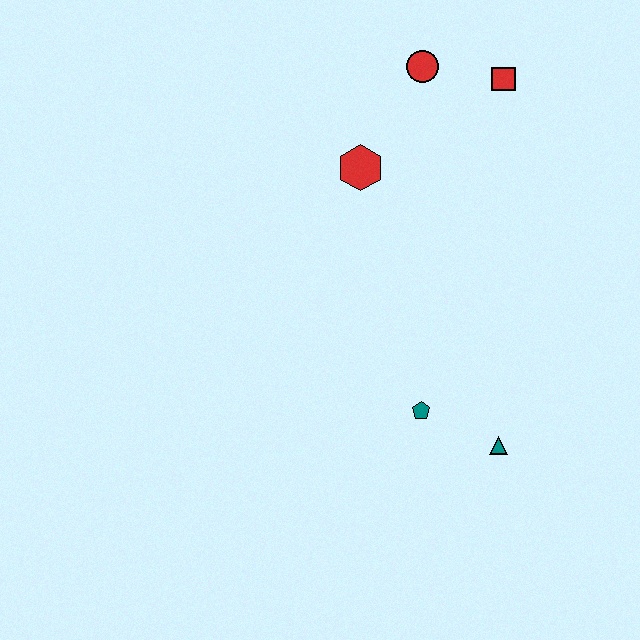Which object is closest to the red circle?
The red square is closest to the red circle.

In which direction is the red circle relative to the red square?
The red circle is to the left of the red square.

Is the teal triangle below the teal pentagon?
Yes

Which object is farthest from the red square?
The teal triangle is farthest from the red square.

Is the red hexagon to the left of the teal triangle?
Yes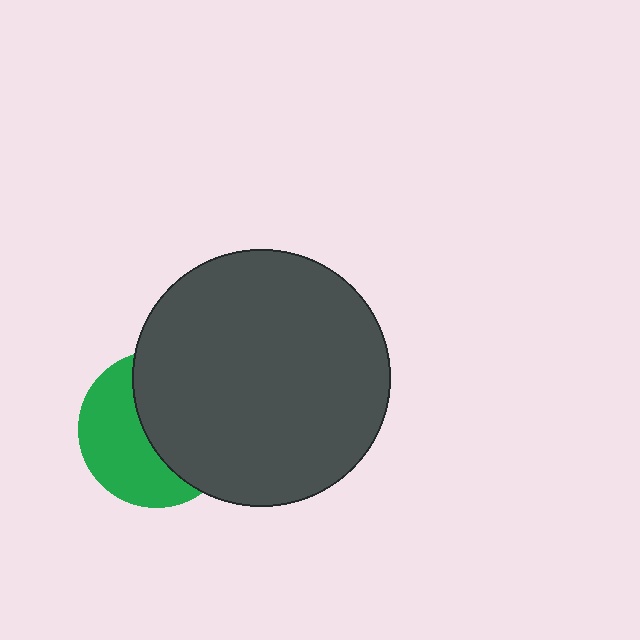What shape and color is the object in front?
The object in front is a dark gray circle.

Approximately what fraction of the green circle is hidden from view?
Roughly 53% of the green circle is hidden behind the dark gray circle.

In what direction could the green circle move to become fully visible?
The green circle could move left. That would shift it out from behind the dark gray circle entirely.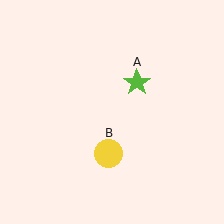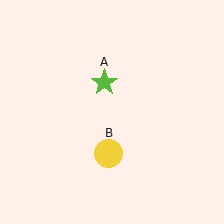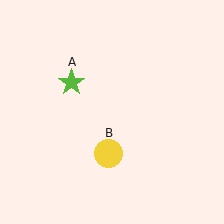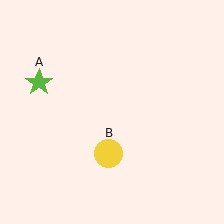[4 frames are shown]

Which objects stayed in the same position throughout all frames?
Yellow circle (object B) remained stationary.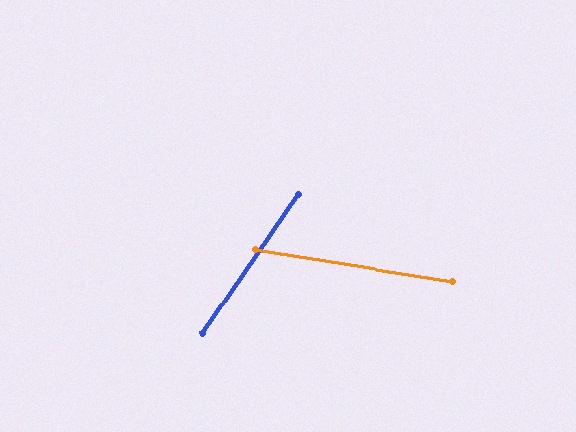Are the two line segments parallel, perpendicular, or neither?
Neither parallel nor perpendicular — they differ by about 65°.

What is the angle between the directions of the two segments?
Approximately 65 degrees.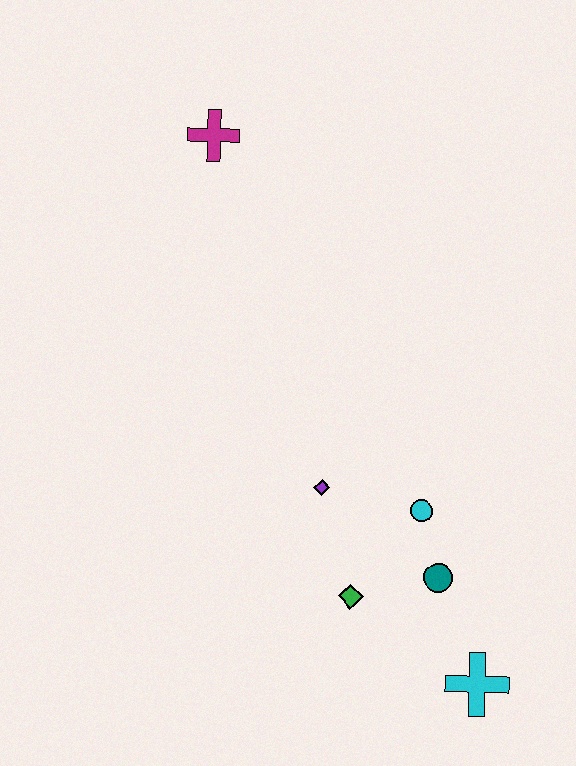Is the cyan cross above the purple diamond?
No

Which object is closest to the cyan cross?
The teal circle is closest to the cyan cross.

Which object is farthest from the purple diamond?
The magenta cross is farthest from the purple diamond.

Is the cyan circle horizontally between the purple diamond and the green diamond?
No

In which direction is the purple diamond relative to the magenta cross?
The purple diamond is below the magenta cross.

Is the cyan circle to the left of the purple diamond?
No